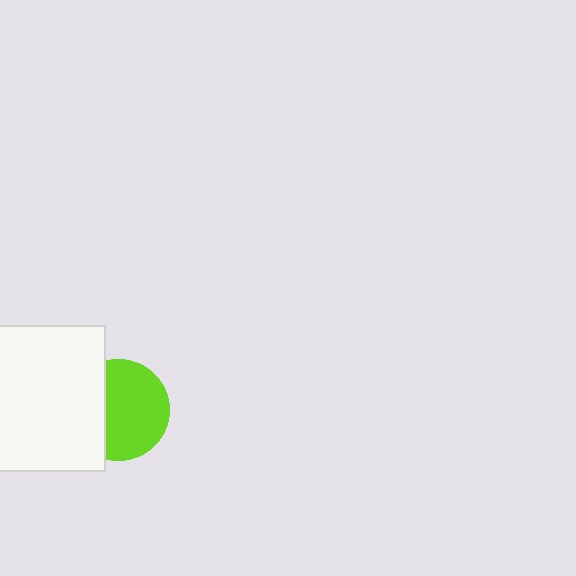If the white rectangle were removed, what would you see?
You would see the complete lime circle.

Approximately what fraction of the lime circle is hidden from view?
Roughly 34% of the lime circle is hidden behind the white rectangle.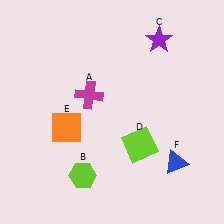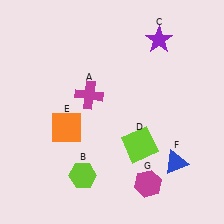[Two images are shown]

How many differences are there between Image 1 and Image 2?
There is 1 difference between the two images.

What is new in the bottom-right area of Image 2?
A magenta hexagon (G) was added in the bottom-right area of Image 2.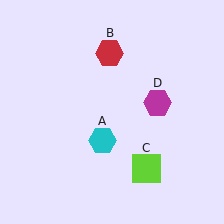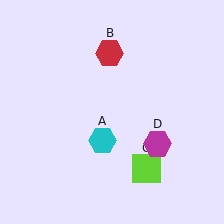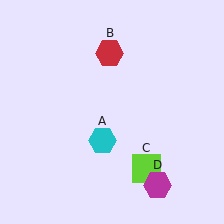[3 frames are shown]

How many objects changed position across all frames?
1 object changed position: magenta hexagon (object D).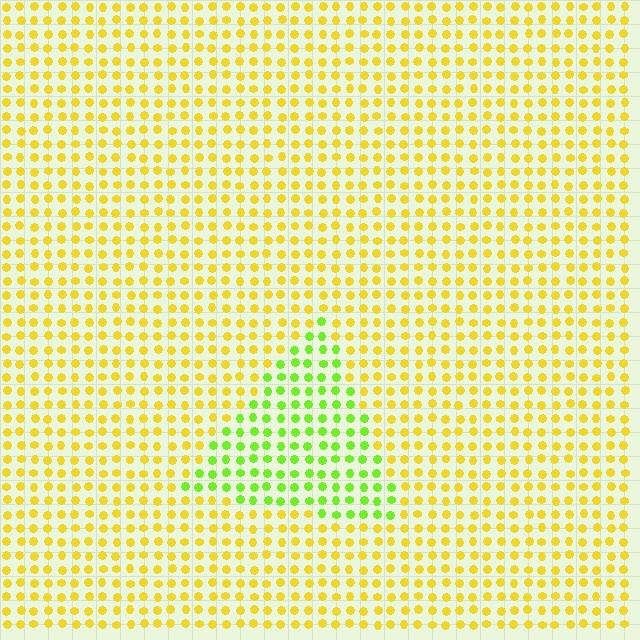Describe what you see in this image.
The image is filled with small yellow elements in a uniform arrangement. A triangle-shaped region is visible where the elements are tinted to a slightly different hue, forming a subtle color boundary.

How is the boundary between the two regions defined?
The boundary is defined purely by a slight shift in hue (about 45 degrees). Spacing, size, and orientation are identical on both sides.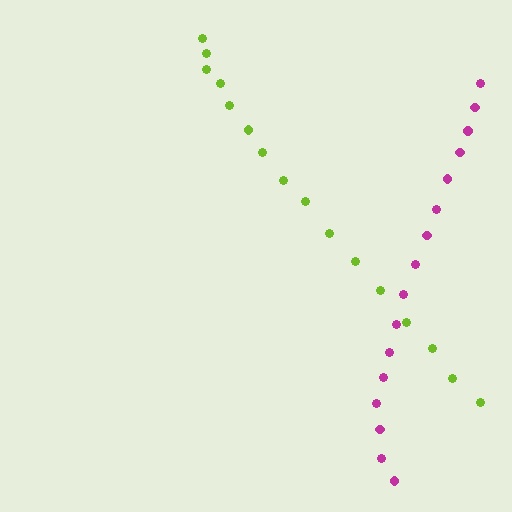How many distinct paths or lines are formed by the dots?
There are 2 distinct paths.